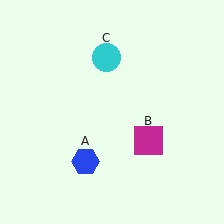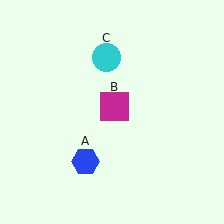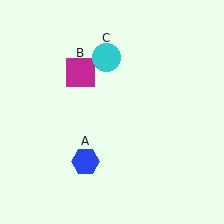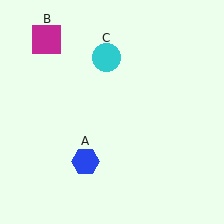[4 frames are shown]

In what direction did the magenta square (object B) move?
The magenta square (object B) moved up and to the left.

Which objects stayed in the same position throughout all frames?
Blue hexagon (object A) and cyan circle (object C) remained stationary.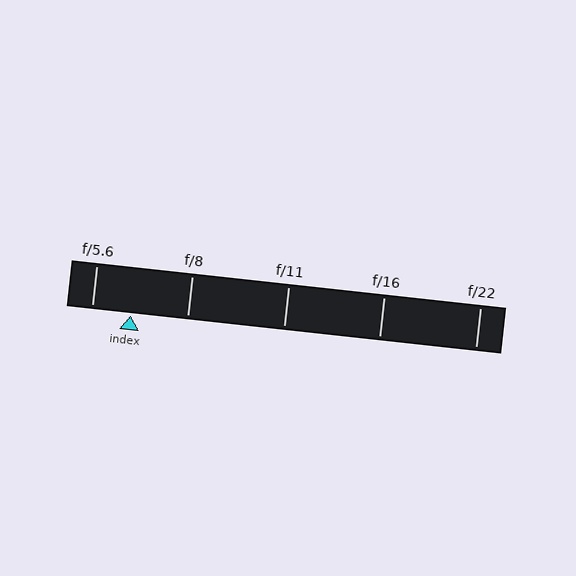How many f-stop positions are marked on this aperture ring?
There are 5 f-stop positions marked.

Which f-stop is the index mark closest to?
The index mark is closest to f/5.6.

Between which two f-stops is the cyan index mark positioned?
The index mark is between f/5.6 and f/8.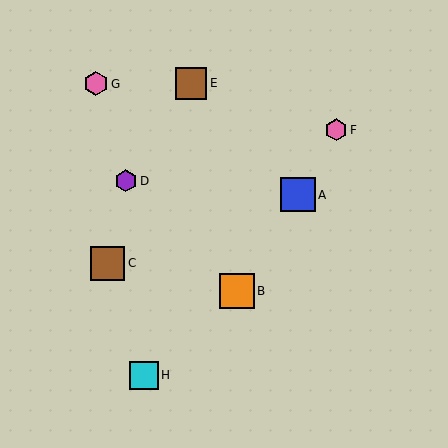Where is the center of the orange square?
The center of the orange square is at (237, 291).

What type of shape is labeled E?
Shape E is a brown square.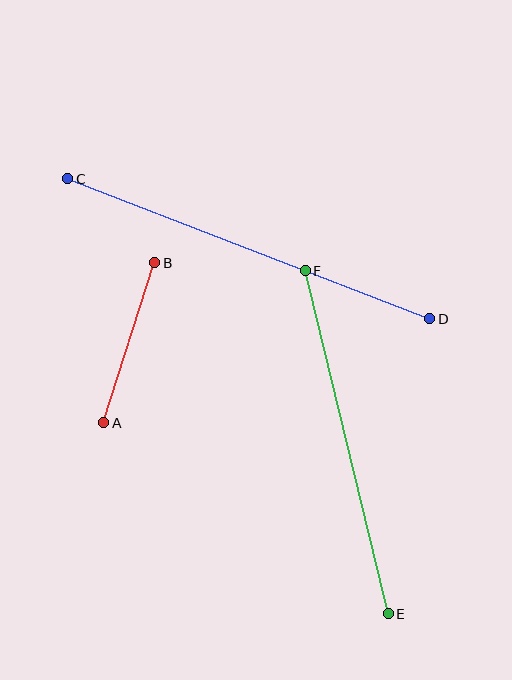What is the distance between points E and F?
The distance is approximately 353 pixels.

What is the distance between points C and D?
The distance is approximately 388 pixels.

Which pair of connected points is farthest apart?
Points C and D are farthest apart.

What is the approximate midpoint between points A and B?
The midpoint is at approximately (129, 343) pixels.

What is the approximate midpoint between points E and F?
The midpoint is at approximately (347, 442) pixels.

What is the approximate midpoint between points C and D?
The midpoint is at approximately (249, 249) pixels.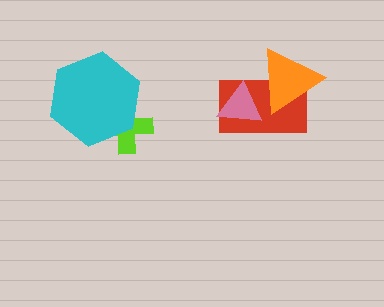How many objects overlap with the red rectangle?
2 objects overlap with the red rectangle.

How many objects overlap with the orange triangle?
2 objects overlap with the orange triangle.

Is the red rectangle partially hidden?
Yes, it is partially covered by another shape.